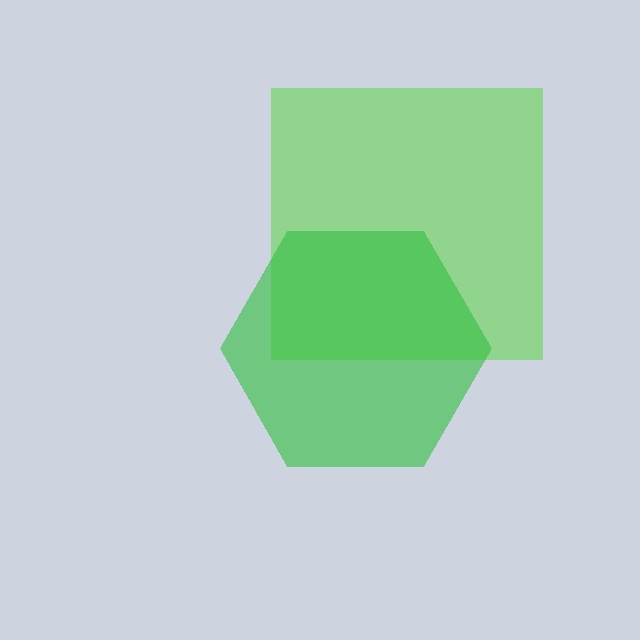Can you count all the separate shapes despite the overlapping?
Yes, there are 2 separate shapes.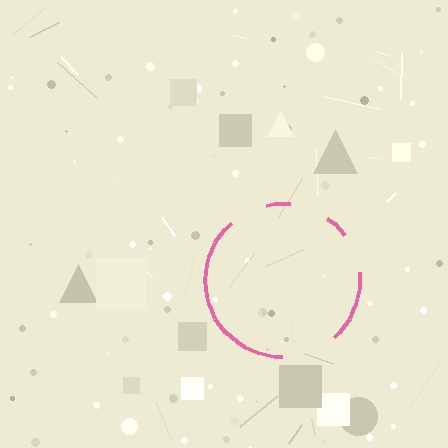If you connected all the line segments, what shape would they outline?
They would outline a circle.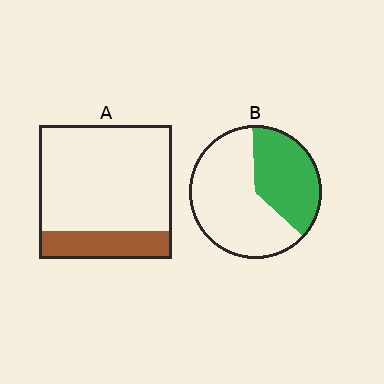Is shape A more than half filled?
No.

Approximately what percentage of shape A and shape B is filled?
A is approximately 20% and B is approximately 40%.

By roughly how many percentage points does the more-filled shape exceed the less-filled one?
By roughly 15 percentage points (B over A).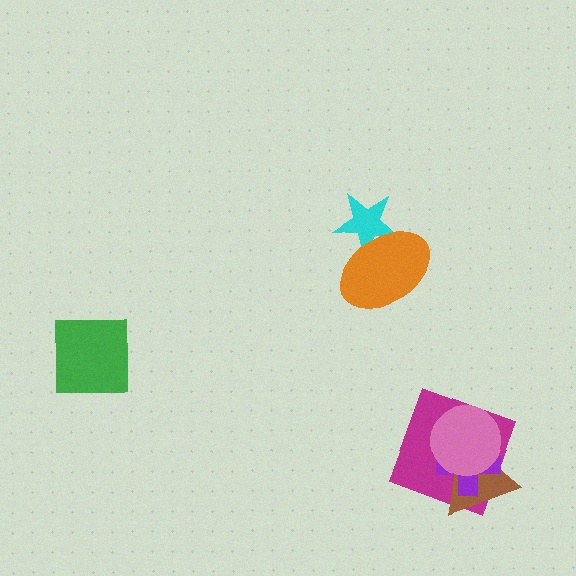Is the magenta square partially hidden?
Yes, it is partially covered by another shape.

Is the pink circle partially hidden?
No, no other shape covers it.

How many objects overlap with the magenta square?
3 objects overlap with the magenta square.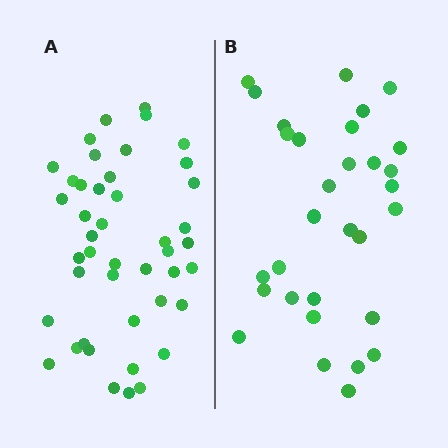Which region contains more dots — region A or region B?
Region A (the left region) has more dots.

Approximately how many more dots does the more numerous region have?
Region A has approximately 15 more dots than region B.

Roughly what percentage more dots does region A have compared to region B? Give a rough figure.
About 40% more.